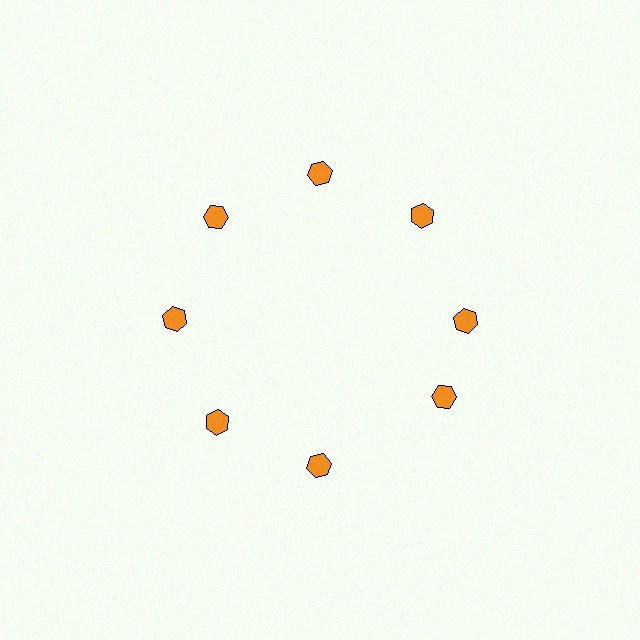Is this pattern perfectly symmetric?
No. The 8 orange hexagons are arranged in a ring, but one element near the 4 o'clock position is rotated out of alignment along the ring, breaking the 8-fold rotational symmetry.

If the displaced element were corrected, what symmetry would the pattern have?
It would have 8-fold rotational symmetry — the pattern would map onto itself every 45 degrees.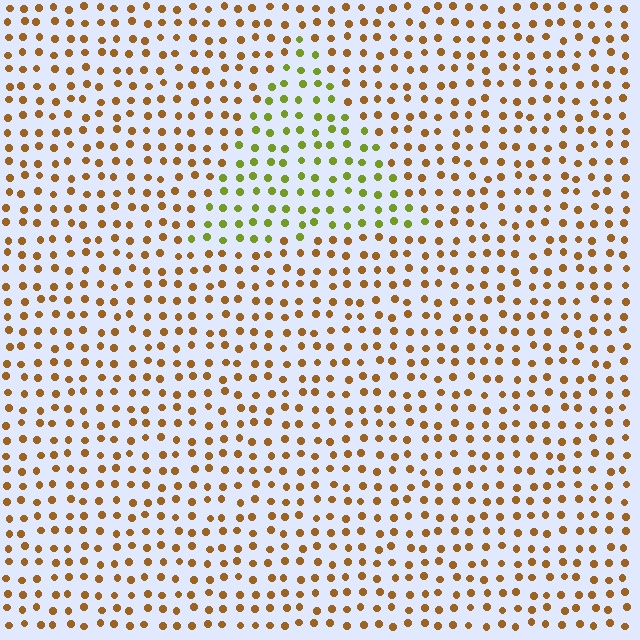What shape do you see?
I see a triangle.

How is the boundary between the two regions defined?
The boundary is defined purely by a slight shift in hue (about 47 degrees). Spacing, size, and orientation are identical on both sides.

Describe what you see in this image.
The image is filled with small brown elements in a uniform arrangement. A triangle-shaped region is visible where the elements are tinted to a slightly different hue, forming a subtle color boundary.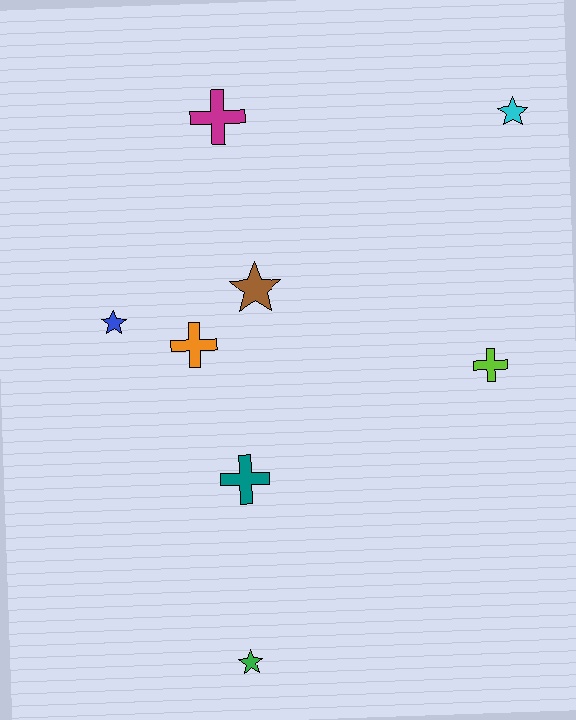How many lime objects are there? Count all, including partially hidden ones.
There is 1 lime object.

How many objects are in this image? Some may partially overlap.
There are 8 objects.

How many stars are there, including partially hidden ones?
There are 4 stars.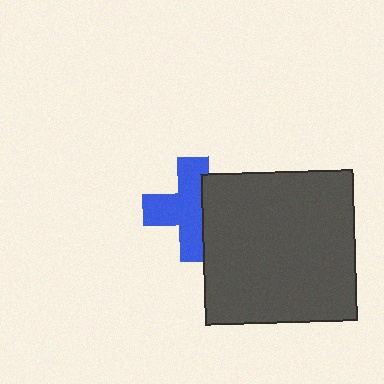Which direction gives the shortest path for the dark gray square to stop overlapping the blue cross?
Moving right gives the shortest separation.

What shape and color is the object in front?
The object in front is a dark gray square.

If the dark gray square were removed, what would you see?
You would see the complete blue cross.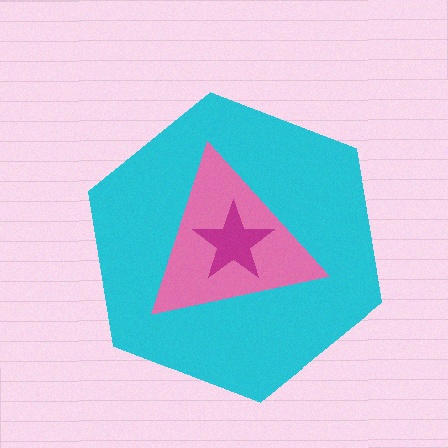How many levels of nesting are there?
3.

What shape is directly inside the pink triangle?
The magenta star.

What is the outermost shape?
The cyan hexagon.